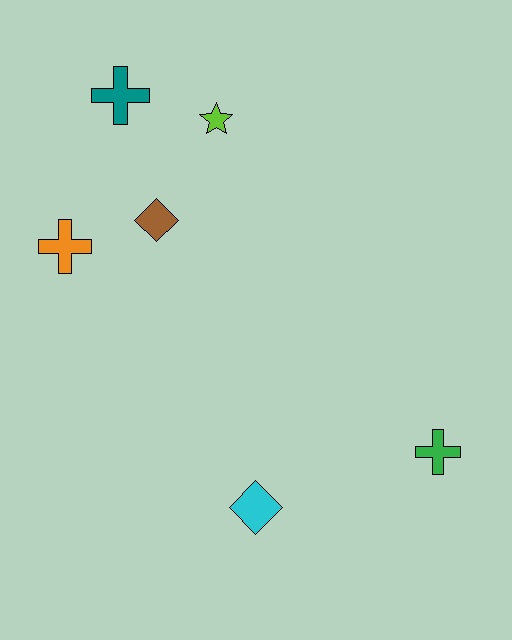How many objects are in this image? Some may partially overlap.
There are 6 objects.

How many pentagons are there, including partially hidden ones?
There are no pentagons.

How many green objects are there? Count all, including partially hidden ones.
There is 1 green object.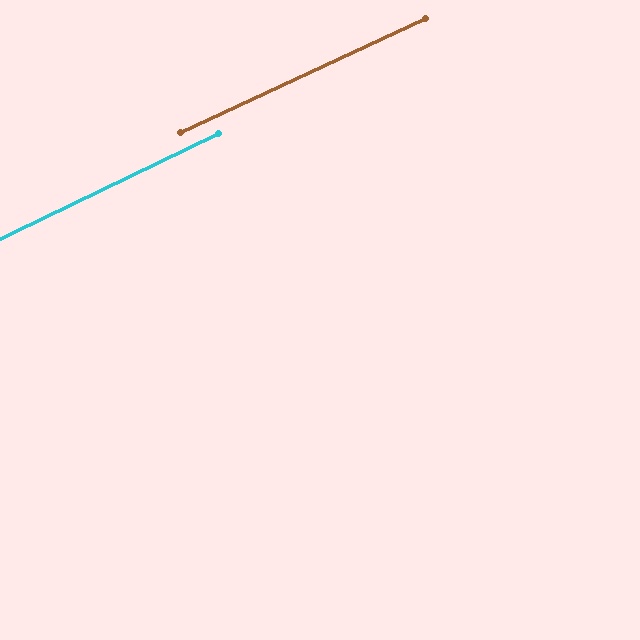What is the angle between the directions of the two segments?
Approximately 1 degree.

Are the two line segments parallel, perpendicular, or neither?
Parallel — their directions differ by only 0.7°.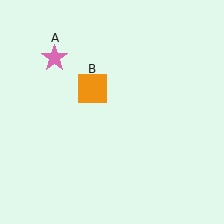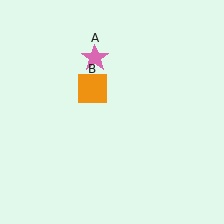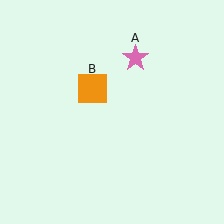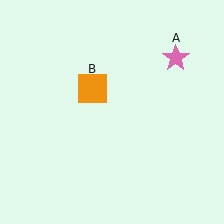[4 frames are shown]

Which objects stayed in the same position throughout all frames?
Orange square (object B) remained stationary.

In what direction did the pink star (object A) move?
The pink star (object A) moved right.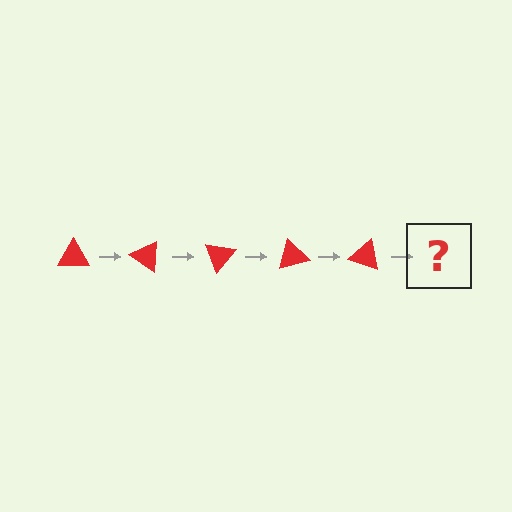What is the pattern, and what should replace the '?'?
The pattern is that the triangle rotates 35 degrees each step. The '?' should be a red triangle rotated 175 degrees.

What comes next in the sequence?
The next element should be a red triangle rotated 175 degrees.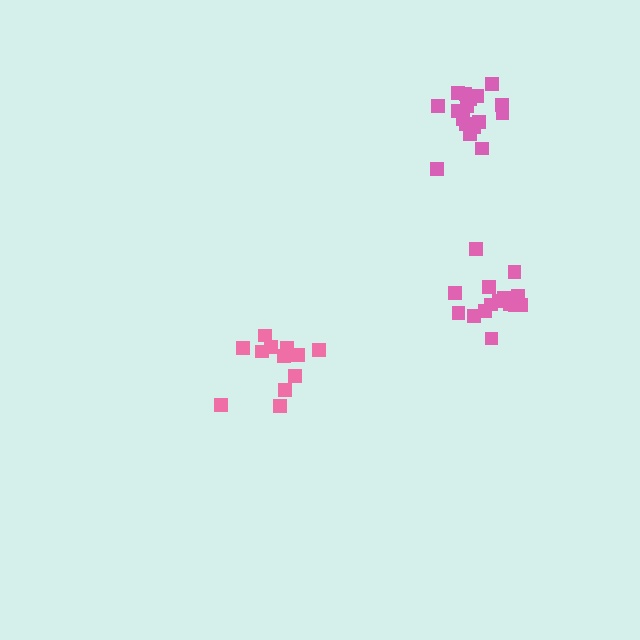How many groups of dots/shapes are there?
There are 3 groups.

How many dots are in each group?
Group 1: 12 dots, Group 2: 17 dots, Group 3: 15 dots (44 total).